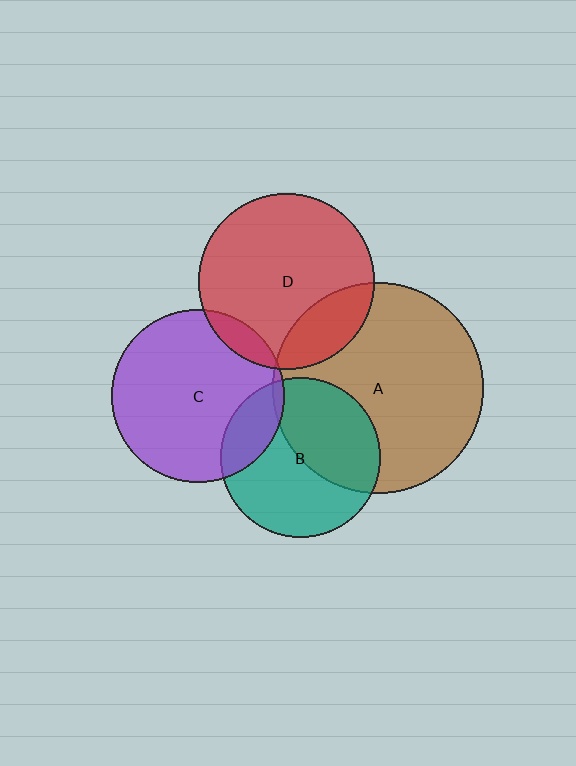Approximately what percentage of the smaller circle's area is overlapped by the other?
Approximately 45%.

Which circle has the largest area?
Circle A (brown).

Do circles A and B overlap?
Yes.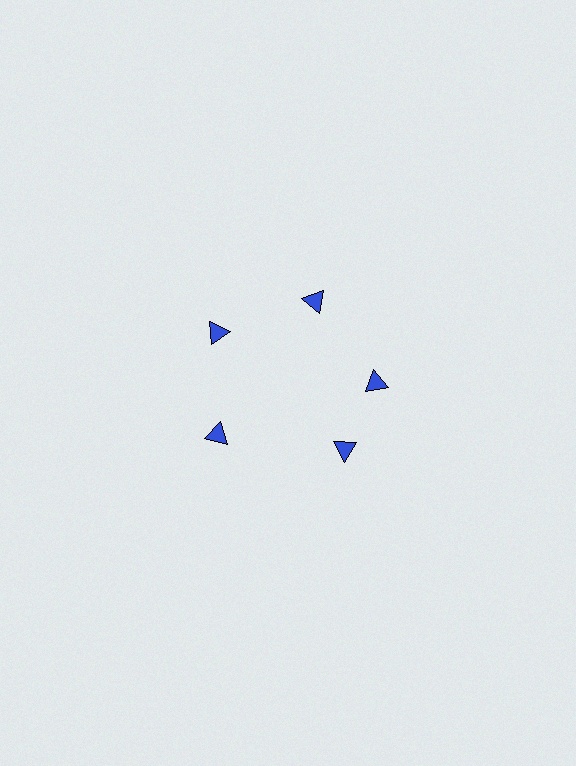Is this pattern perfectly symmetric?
No. The 5 blue triangles are arranged in a ring, but one element near the 5 o'clock position is rotated out of alignment along the ring, breaking the 5-fold rotational symmetry.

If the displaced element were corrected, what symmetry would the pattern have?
It would have 5-fold rotational symmetry — the pattern would map onto itself every 72 degrees.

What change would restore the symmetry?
The symmetry would be restored by rotating it back into even spacing with its neighbors so that all 5 triangles sit at equal angles and equal distance from the center.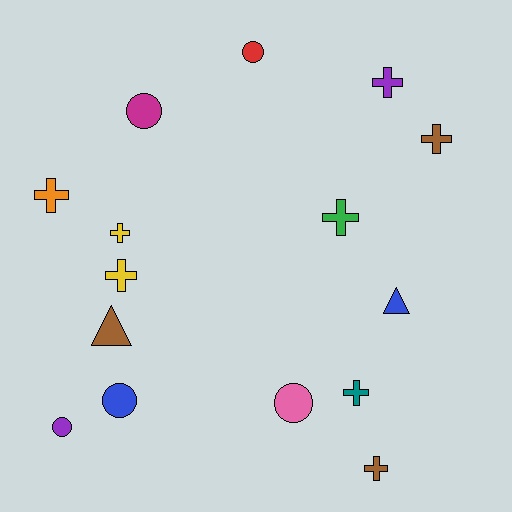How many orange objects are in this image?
There is 1 orange object.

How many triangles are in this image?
There are 2 triangles.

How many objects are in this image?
There are 15 objects.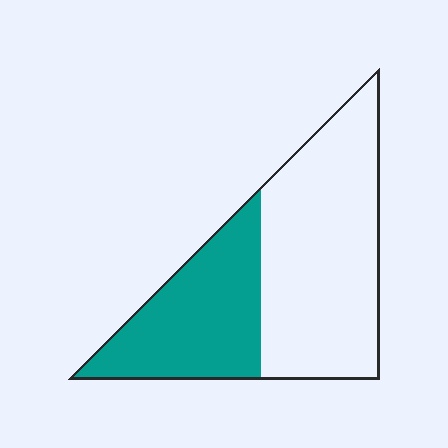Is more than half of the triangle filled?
No.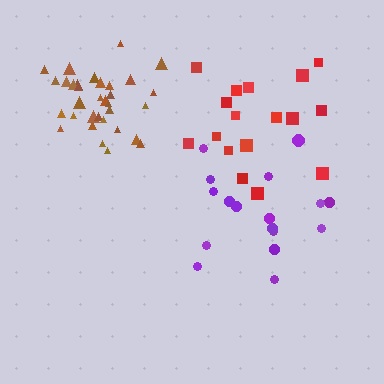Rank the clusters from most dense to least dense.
brown, purple, red.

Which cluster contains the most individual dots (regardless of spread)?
Brown (33).